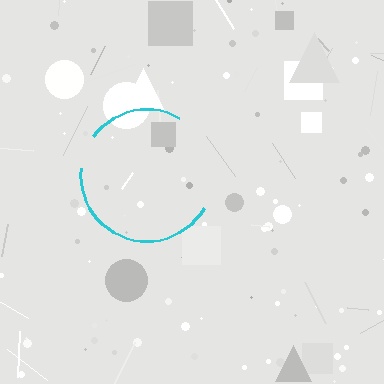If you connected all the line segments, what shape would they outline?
They would outline a circle.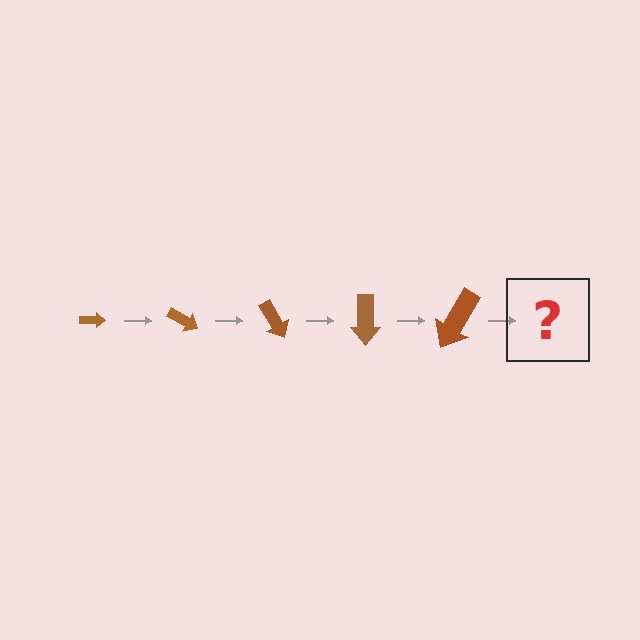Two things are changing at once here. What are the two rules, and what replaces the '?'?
The two rules are that the arrow grows larger each step and it rotates 30 degrees each step. The '?' should be an arrow, larger than the previous one and rotated 150 degrees from the start.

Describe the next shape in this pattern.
It should be an arrow, larger than the previous one and rotated 150 degrees from the start.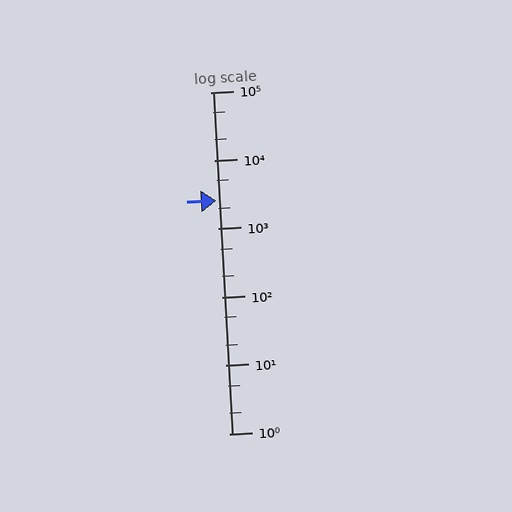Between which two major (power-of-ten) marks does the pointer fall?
The pointer is between 1000 and 10000.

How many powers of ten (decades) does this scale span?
The scale spans 5 decades, from 1 to 100000.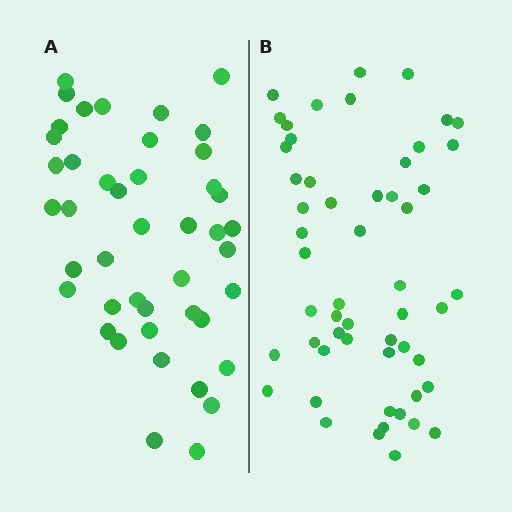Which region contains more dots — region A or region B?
Region B (the right region) has more dots.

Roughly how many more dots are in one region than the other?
Region B has roughly 10 or so more dots than region A.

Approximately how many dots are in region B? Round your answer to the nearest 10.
About 50 dots. (The exact count is 54, which rounds to 50.)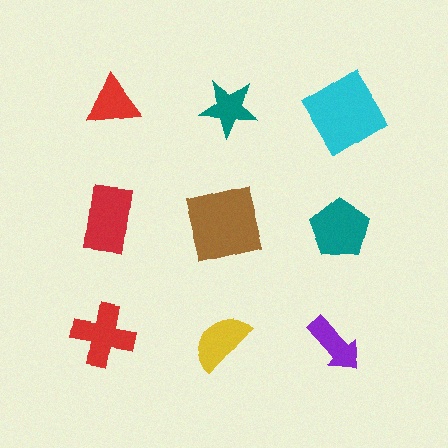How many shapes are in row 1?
3 shapes.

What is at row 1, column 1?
A red triangle.